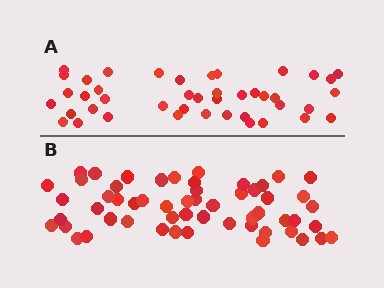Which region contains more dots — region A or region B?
Region B (the bottom region) has more dots.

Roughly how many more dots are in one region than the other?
Region B has approximately 15 more dots than region A.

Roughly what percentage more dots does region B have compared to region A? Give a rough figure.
About 30% more.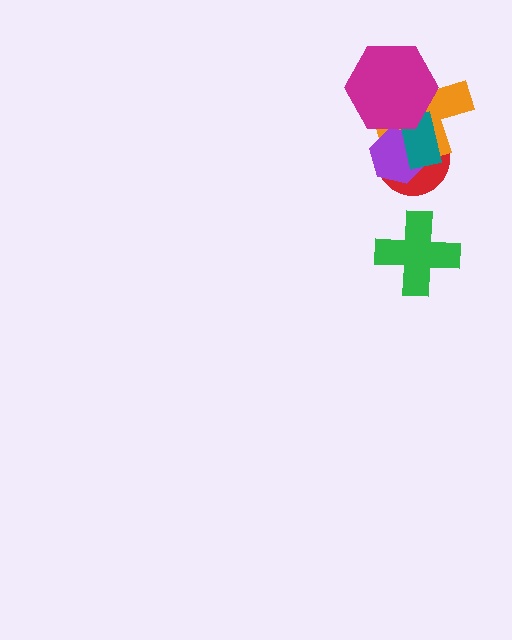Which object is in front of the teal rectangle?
The magenta hexagon is in front of the teal rectangle.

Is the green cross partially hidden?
No, no other shape covers it.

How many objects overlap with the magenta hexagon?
4 objects overlap with the magenta hexagon.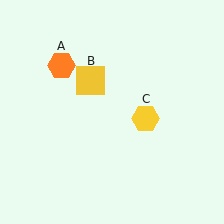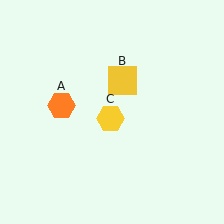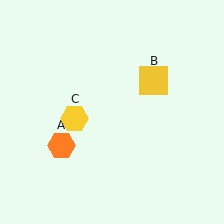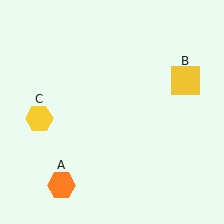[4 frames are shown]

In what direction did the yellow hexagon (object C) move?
The yellow hexagon (object C) moved left.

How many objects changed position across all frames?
3 objects changed position: orange hexagon (object A), yellow square (object B), yellow hexagon (object C).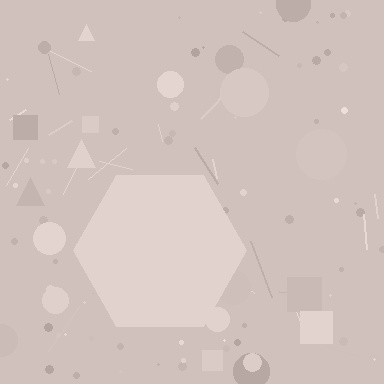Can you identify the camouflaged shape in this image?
The camouflaged shape is a hexagon.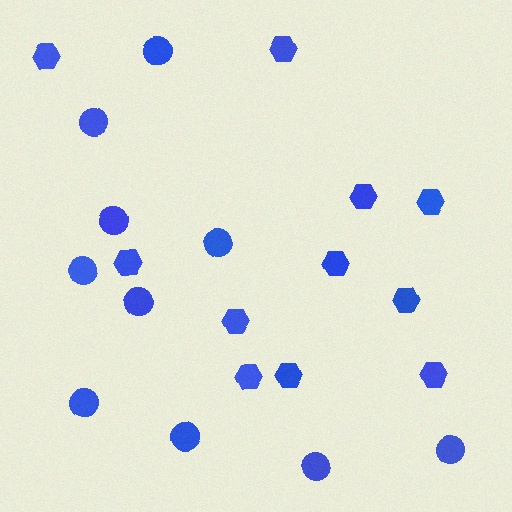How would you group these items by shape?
There are 2 groups: one group of circles (10) and one group of hexagons (11).